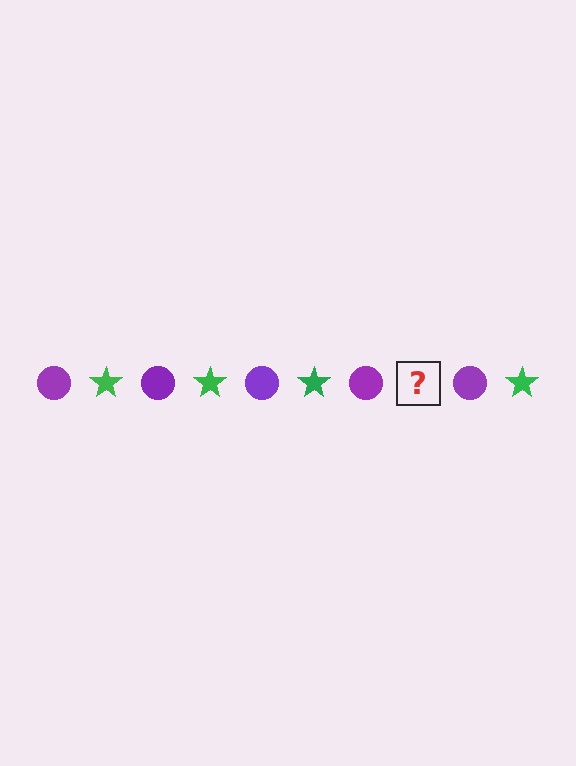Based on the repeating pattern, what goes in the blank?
The blank should be a green star.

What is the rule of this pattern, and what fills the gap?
The rule is that the pattern alternates between purple circle and green star. The gap should be filled with a green star.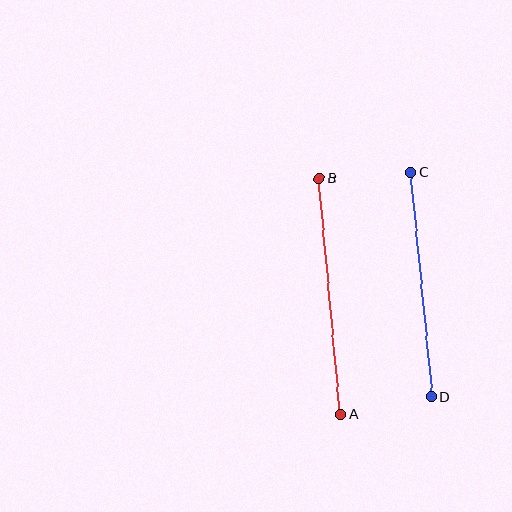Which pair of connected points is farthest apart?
Points A and B are farthest apart.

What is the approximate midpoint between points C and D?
The midpoint is at approximately (421, 284) pixels.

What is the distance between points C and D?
The distance is approximately 226 pixels.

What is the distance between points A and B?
The distance is approximately 237 pixels.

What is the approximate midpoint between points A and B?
The midpoint is at approximately (330, 296) pixels.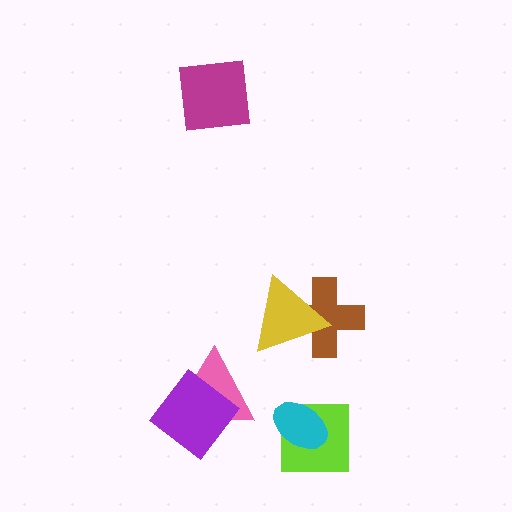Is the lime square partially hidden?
Yes, it is partially covered by another shape.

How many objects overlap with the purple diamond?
1 object overlaps with the purple diamond.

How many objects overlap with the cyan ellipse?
1 object overlaps with the cyan ellipse.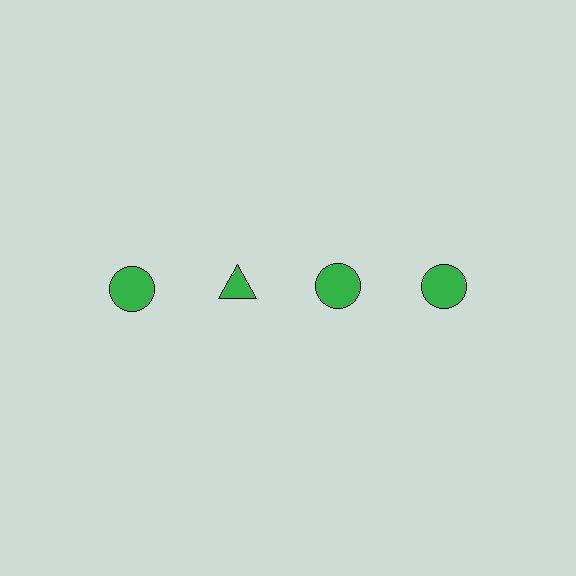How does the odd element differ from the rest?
It has a different shape: triangle instead of circle.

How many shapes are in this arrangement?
There are 4 shapes arranged in a grid pattern.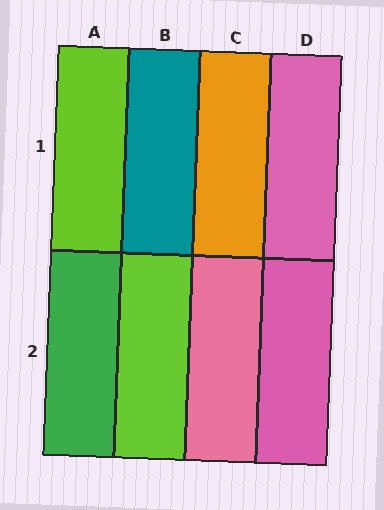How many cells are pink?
3 cells are pink.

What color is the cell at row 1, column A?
Lime.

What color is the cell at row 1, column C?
Orange.